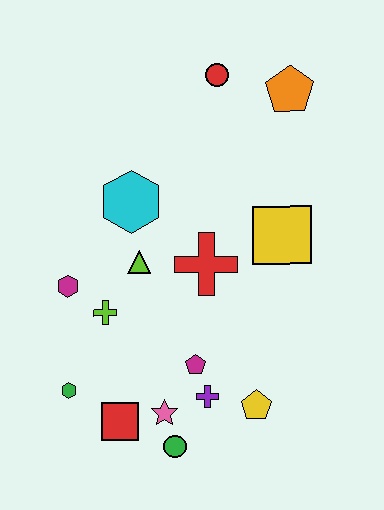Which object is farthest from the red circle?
The green circle is farthest from the red circle.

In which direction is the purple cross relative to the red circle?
The purple cross is below the red circle.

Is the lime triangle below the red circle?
Yes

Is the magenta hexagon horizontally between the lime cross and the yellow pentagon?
No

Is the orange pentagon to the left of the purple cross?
No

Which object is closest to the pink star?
The green circle is closest to the pink star.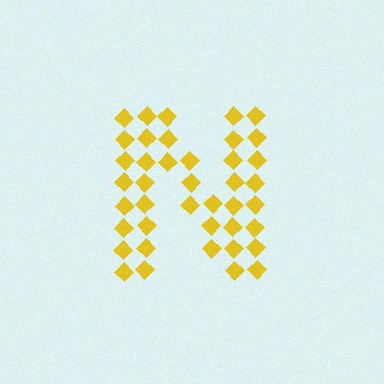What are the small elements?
The small elements are diamonds.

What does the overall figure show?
The overall figure shows the letter N.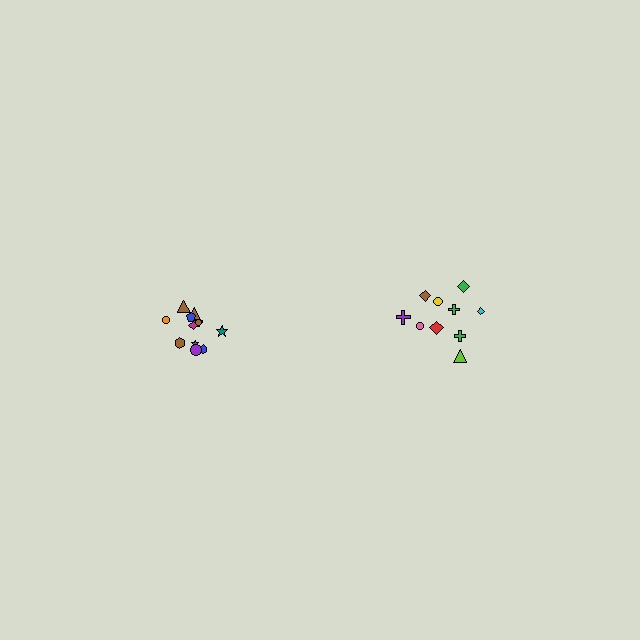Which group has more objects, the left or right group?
The left group.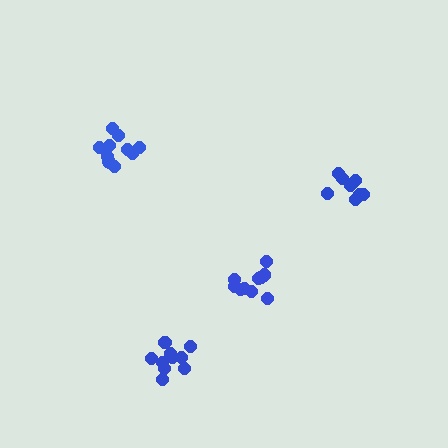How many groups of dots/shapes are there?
There are 4 groups.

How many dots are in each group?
Group 1: 10 dots, Group 2: 10 dots, Group 3: 10 dots, Group 4: 8 dots (38 total).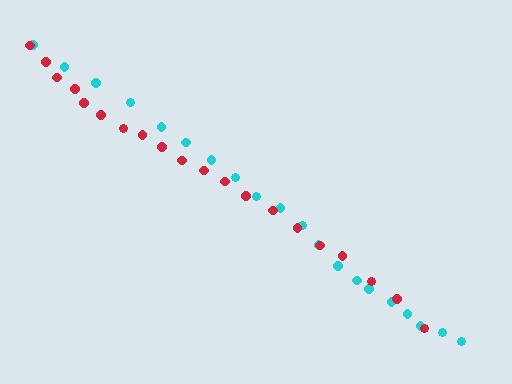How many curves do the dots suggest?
There are 2 distinct paths.